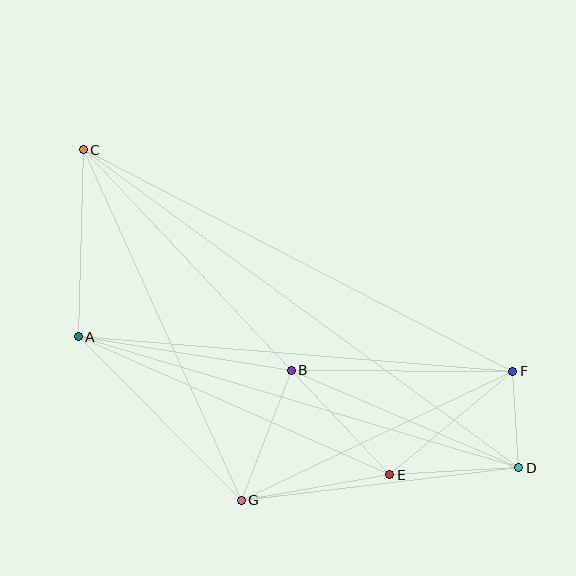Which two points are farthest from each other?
Points C and D are farthest from each other.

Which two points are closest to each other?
Points D and F are closest to each other.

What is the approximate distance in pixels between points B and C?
The distance between B and C is approximately 303 pixels.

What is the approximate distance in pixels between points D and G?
The distance between D and G is approximately 279 pixels.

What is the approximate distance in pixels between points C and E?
The distance between C and E is approximately 447 pixels.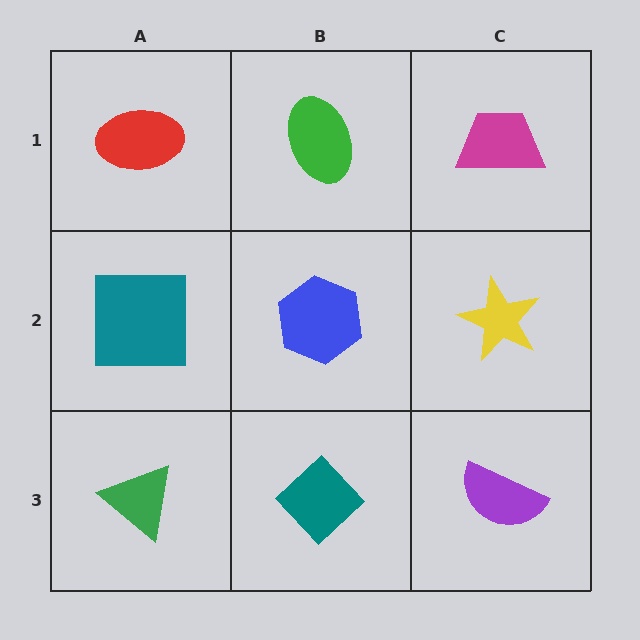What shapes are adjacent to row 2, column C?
A magenta trapezoid (row 1, column C), a purple semicircle (row 3, column C), a blue hexagon (row 2, column B).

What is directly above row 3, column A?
A teal square.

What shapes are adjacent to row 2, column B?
A green ellipse (row 1, column B), a teal diamond (row 3, column B), a teal square (row 2, column A), a yellow star (row 2, column C).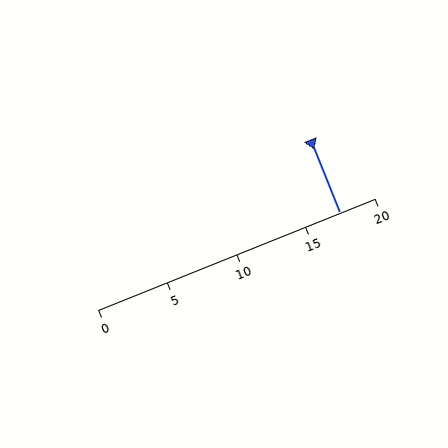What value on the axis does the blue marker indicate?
The marker indicates approximately 17.5.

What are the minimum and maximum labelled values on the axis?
The axis runs from 0 to 20.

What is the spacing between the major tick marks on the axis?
The major ticks are spaced 5 apart.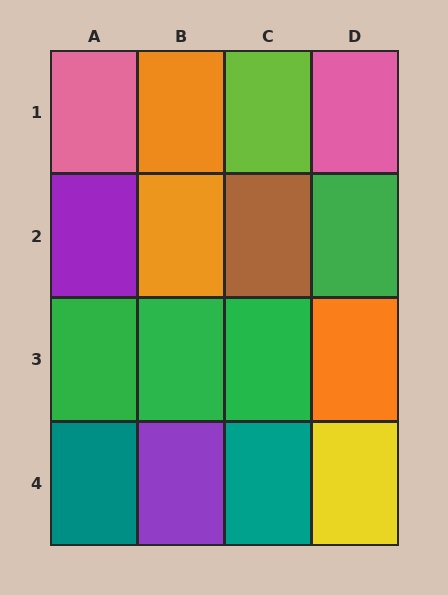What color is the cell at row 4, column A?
Teal.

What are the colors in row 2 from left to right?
Purple, orange, brown, green.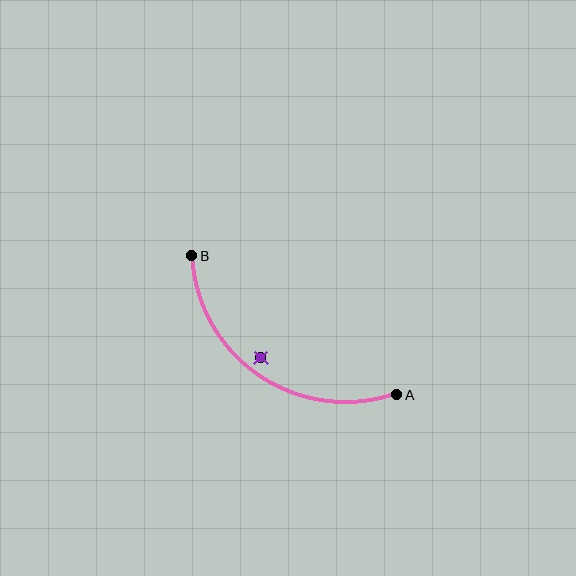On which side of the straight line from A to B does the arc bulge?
The arc bulges below and to the left of the straight line connecting A and B.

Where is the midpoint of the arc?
The arc midpoint is the point on the curve farthest from the straight line joining A and B. It sits below and to the left of that line.